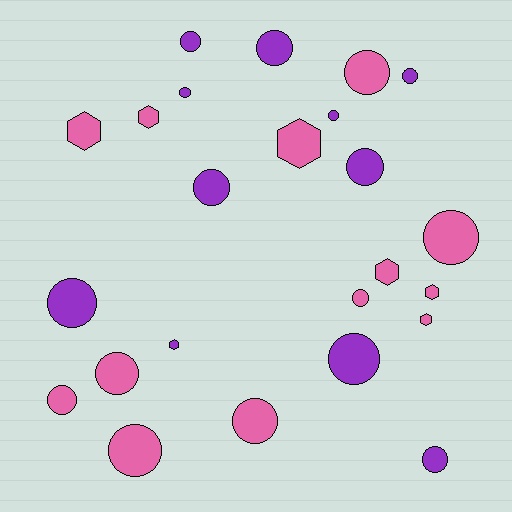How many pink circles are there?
There are 7 pink circles.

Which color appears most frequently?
Pink, with 13 objects.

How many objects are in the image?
There are 24 objects.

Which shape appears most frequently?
Circle, with 17 objects.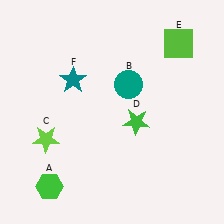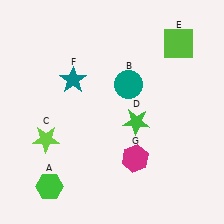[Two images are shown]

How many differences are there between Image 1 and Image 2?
There is 1 difference between the two images.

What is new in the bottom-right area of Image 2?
A magenta hexagon (G) was added in the bottom-right area of Image 2.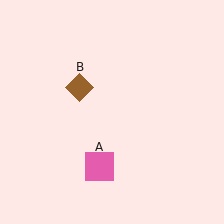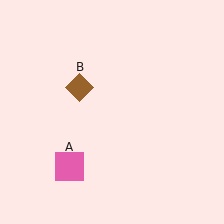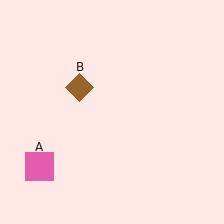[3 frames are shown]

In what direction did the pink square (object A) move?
The pink square (object A) moved left.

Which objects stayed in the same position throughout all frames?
Brown diamond (object B) remained stationary.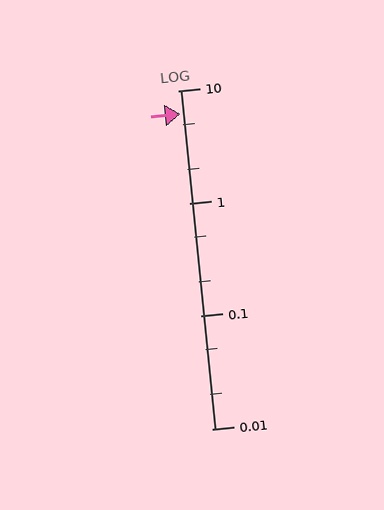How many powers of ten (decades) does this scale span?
The scale spans 3 decades, from 0.01 to 10.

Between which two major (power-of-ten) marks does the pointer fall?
The pointer is between 1 and 10.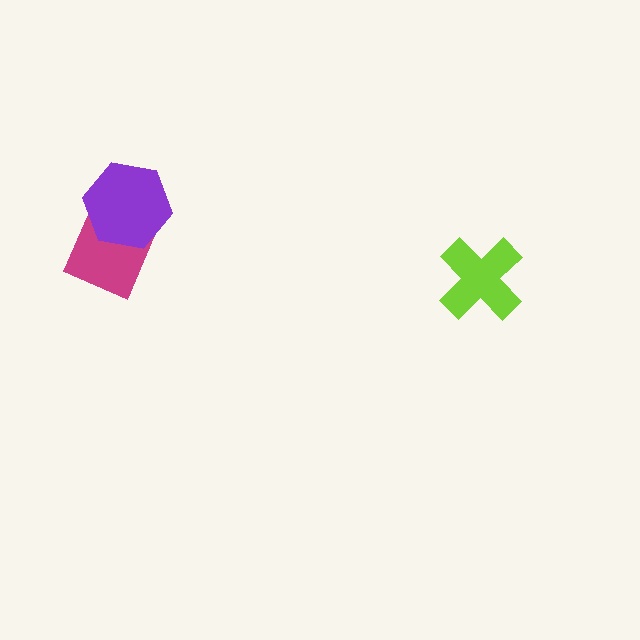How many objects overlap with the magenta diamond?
1 object overlaps with the magenta diamond.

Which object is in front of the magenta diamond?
The purple hexagon is in front of the magenta diamond.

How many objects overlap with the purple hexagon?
1 object overlaps with the purple hexagon.